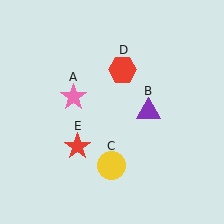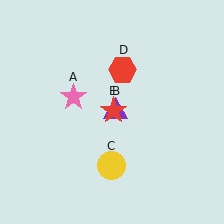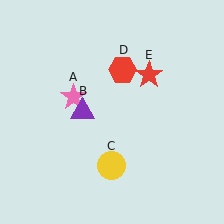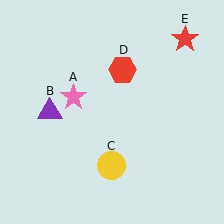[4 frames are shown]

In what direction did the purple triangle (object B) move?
The purple triangle (object B) moved left.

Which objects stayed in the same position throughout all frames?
Pink star (object A) and yellow circle (object C) and red hexagon (object D) remained stationary.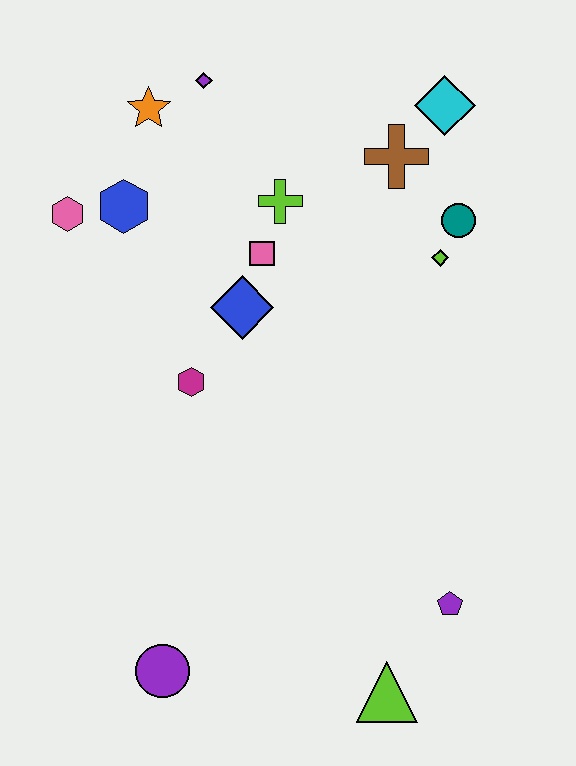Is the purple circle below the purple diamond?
Yes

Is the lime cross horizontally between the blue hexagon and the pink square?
No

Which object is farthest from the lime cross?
The lime triangle is farthest from the lime cross.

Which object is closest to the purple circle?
The lime triangle is closest to the purple circle.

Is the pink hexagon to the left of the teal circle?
Yes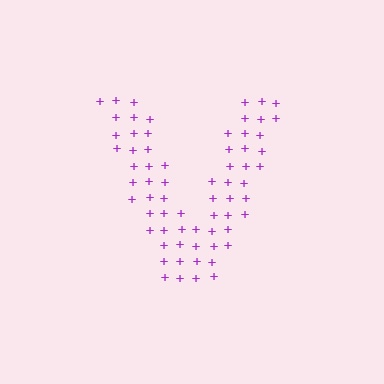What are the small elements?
The small elements are plus signs.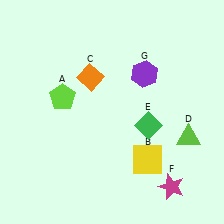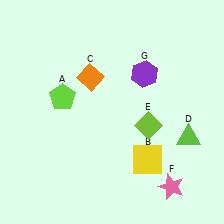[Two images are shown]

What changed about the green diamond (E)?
In Image 1, E is green. In Image 2, it changed to lime.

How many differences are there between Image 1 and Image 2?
There are 2 differences between the two images.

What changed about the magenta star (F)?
In Image 1, F is magenta. In Image 2, it changed to pink.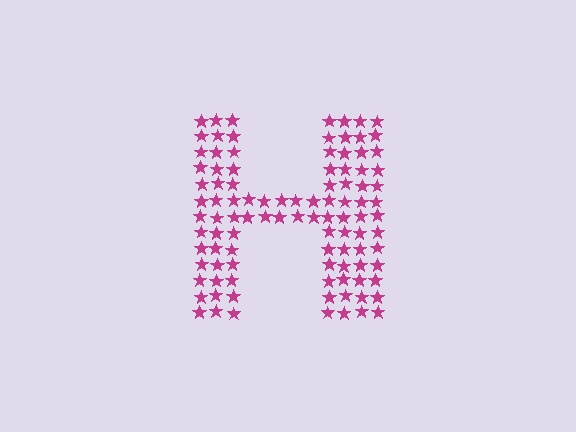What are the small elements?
The small elements are stars.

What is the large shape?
The large shape is the letter H.